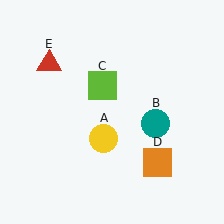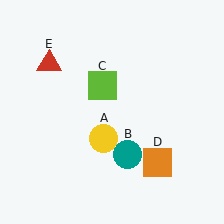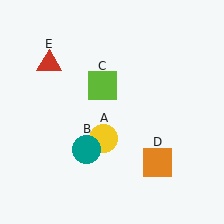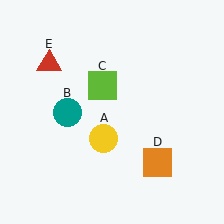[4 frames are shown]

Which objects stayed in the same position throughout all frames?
Yellow circle (object A) and lime square (object C) and orange square (object D) and red triangle (object E) remained stationary.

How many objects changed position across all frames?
1 object changed position: teal circle (object B).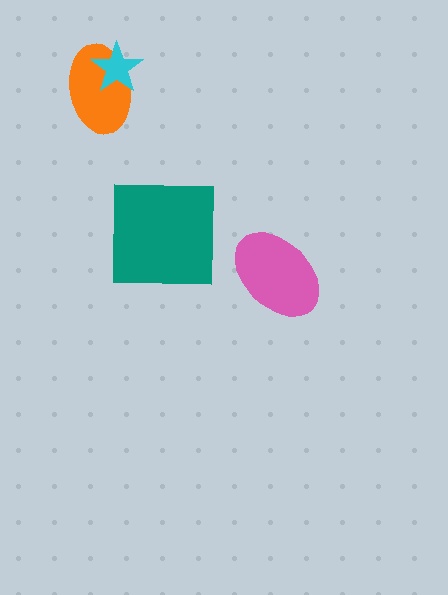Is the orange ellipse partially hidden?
Yes, it is partially covered by another shape.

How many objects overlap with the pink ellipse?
0 objects overlap with the pink ellipse.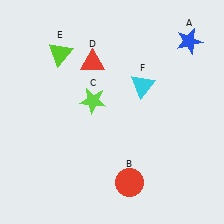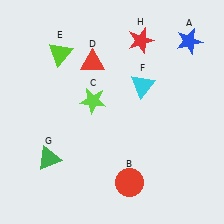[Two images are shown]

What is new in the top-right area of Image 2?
A red star (H) was added in the top-right area of Image 2.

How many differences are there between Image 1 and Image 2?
There are 2 differences between the two images.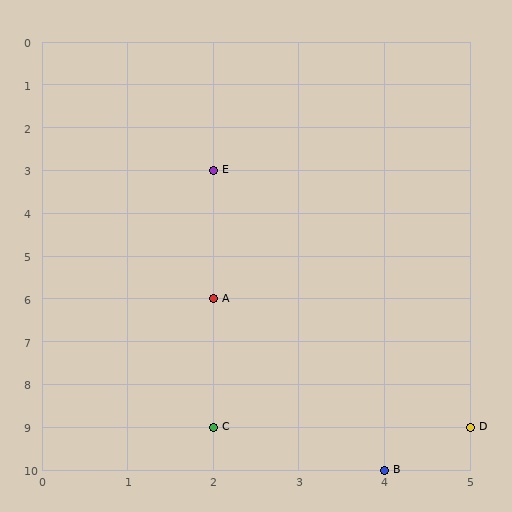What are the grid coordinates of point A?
Point A is at grid coordinates (2, 6).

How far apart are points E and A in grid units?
Points E and A are 3 rows apart.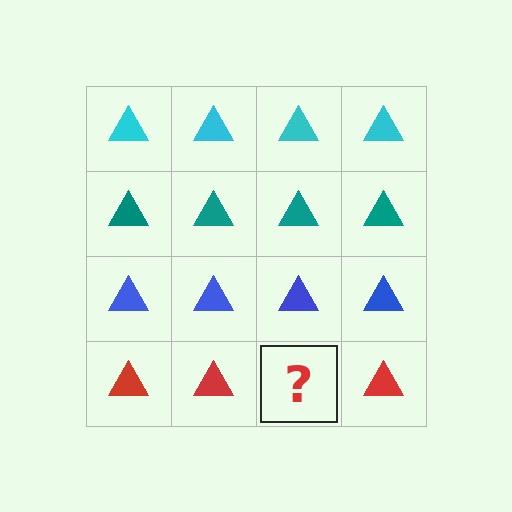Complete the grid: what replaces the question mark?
The question mark should be replaced with a red triangle.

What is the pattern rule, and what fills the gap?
The rule is that each row has a consistent color. The gap should be filled with a red triangle.